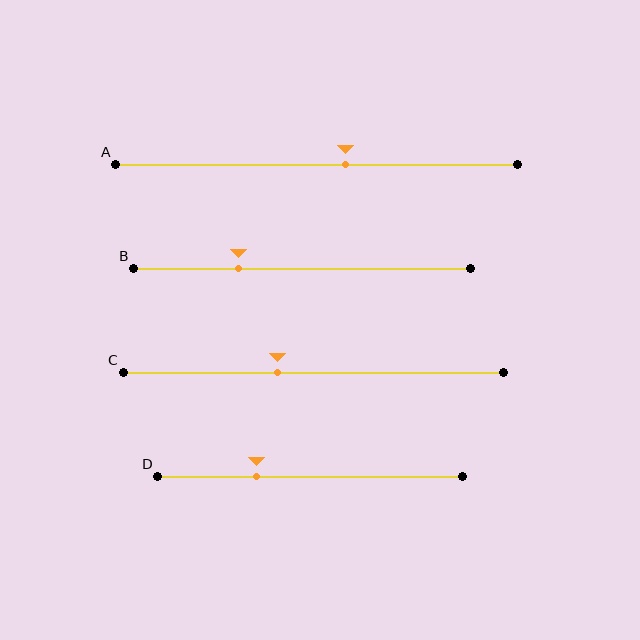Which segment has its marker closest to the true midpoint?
Segment A has its marker closest to the true midpoint.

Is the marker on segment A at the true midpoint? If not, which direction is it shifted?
No, the marker on segment A is shifted to the right by about 7% of the segment length.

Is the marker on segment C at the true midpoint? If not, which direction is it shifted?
No, the marker on segment C is shifted to the left by about 9% of the segment length.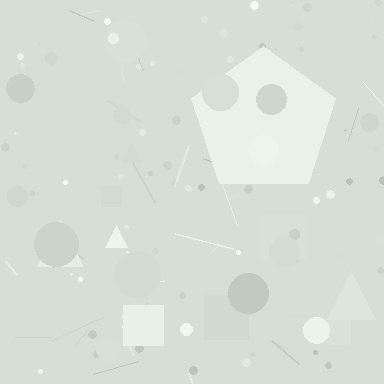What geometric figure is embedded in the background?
A pentagon is embedded in the background.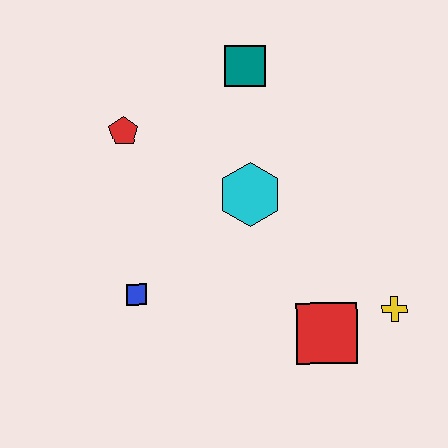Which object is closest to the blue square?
The cyan hexagon is closest to the blue square.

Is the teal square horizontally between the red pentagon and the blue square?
No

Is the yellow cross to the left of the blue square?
No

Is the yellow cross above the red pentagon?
No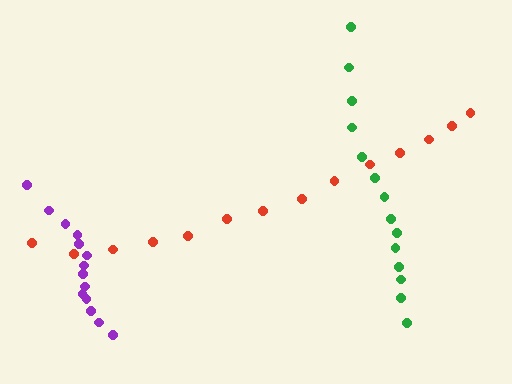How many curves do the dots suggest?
There are 3 distinct paths.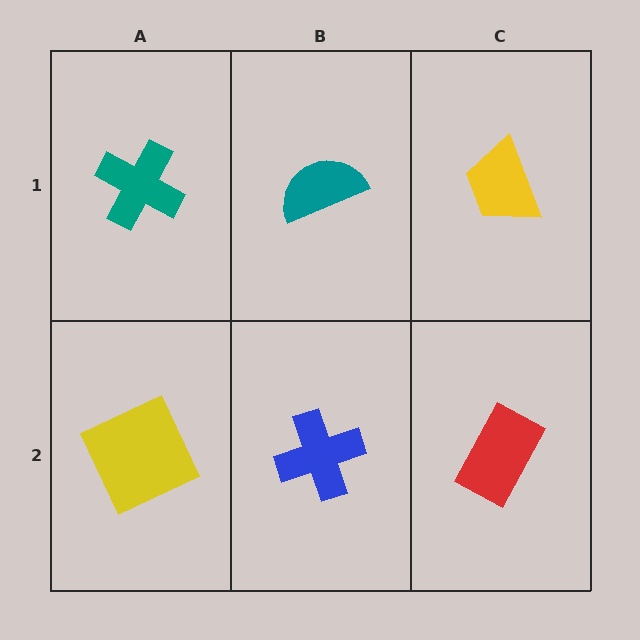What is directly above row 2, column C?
A yellow trapezoid.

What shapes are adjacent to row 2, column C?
A yellow trapezoid (row 1, column C), a blue cross (row 2, column B).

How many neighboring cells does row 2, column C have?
2.